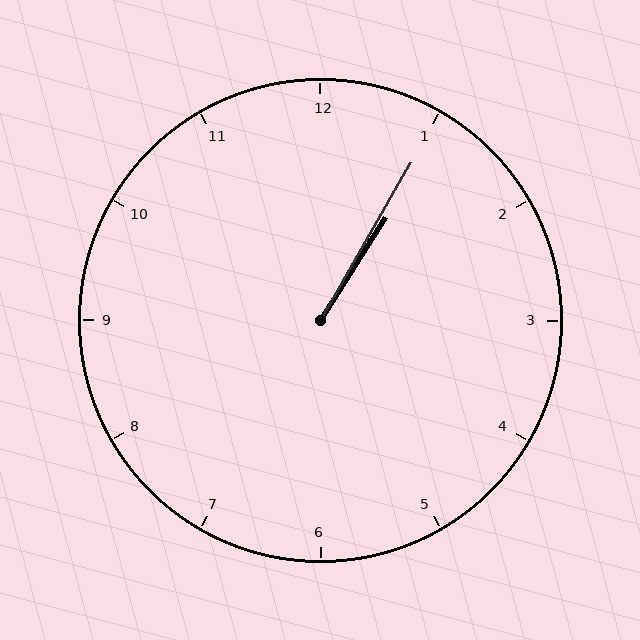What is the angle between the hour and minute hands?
Approximately 2 degrees.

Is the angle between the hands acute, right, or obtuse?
It is acute.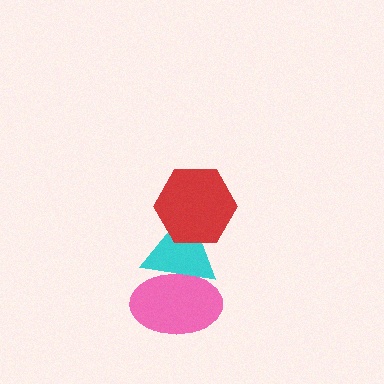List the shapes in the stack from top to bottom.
From top to bottom: the red hexagon, the cyan triangle, the pink ellipse.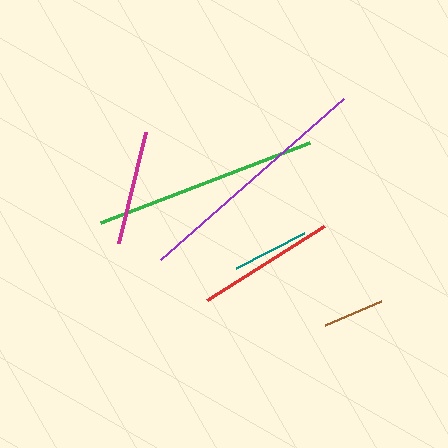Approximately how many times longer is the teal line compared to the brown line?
The teal line is approximately 1.3 times the length of the brown line.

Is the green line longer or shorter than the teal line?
The green line is longer than the teal line.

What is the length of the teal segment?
The teal segment is approximately 77 pixels long.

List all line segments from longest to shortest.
From longest to shortest: purple, green, red, magenta, teal, brown.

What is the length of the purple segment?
The purple segment is approximately 244 pixels long.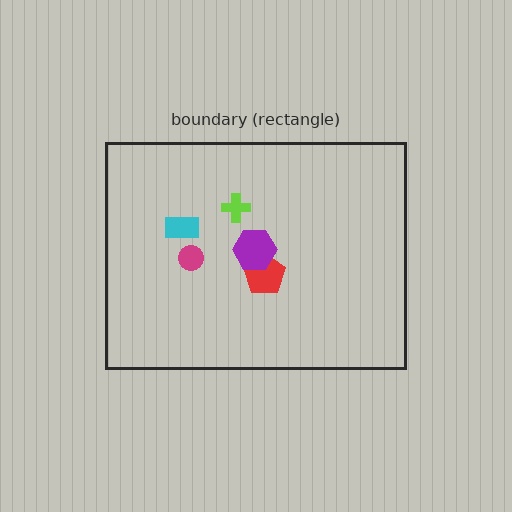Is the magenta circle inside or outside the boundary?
Inside.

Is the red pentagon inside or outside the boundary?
Inside.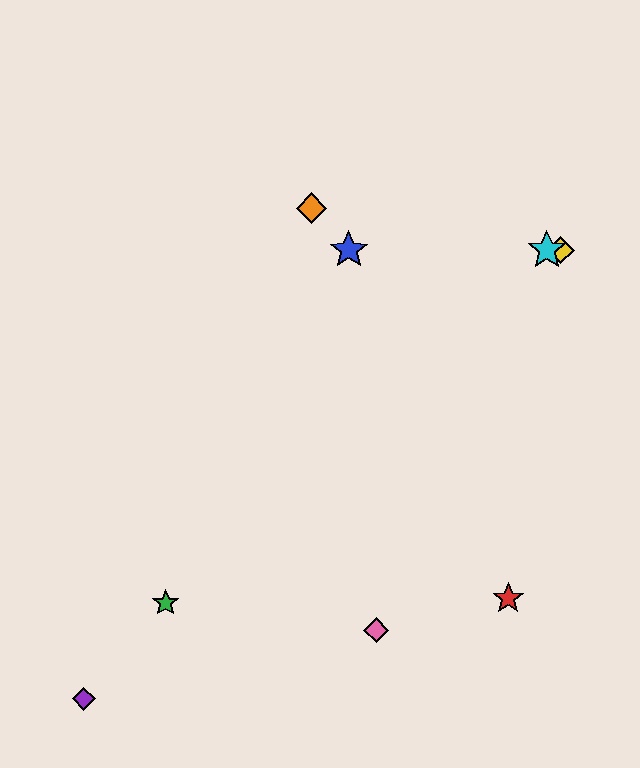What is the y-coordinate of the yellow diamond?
The yellow diamond is at y≈250.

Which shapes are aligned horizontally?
The blue star, the yellow diamond, the cyan star are aligned horizontally.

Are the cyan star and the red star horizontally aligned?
No, the cyan star is at y≈250 and the red star is at y≈599.